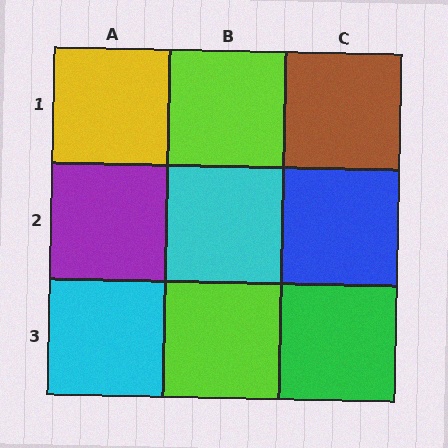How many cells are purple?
1 cell is purple.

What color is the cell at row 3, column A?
Cyan.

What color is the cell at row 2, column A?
Purple.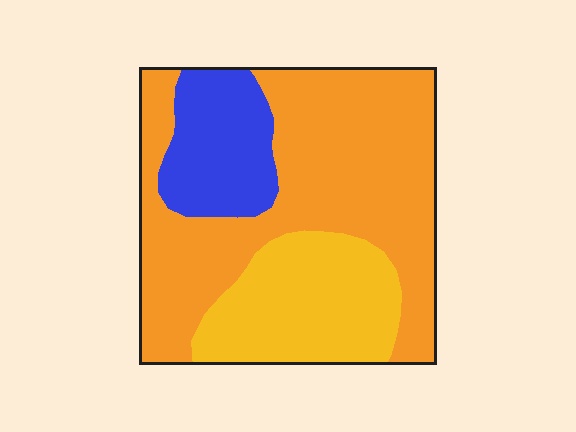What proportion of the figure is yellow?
Yellow covers about 25% of the figure.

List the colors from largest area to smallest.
From largest to smallest: orange, yellow, blue.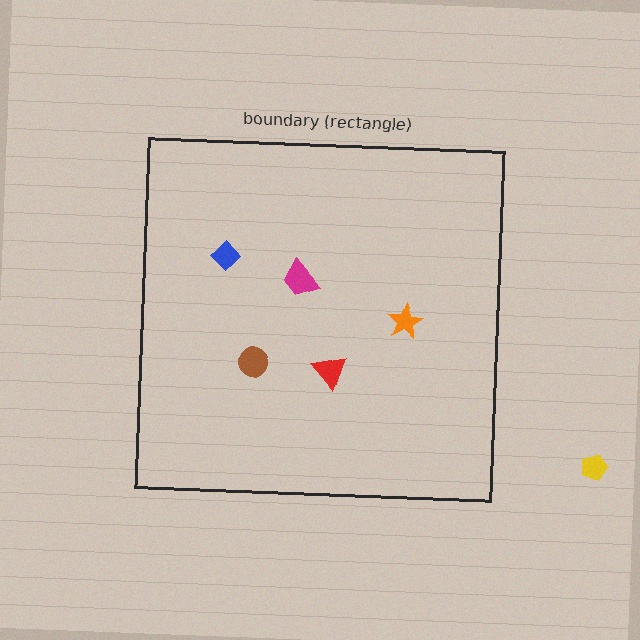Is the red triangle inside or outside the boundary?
Inside.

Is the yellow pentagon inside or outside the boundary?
Outside.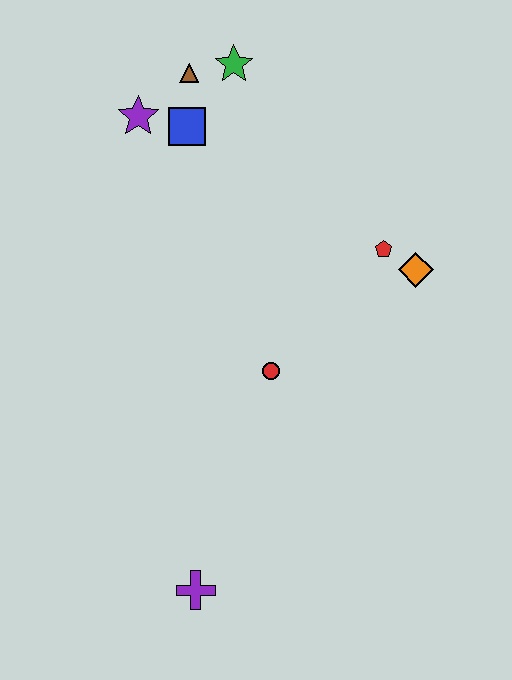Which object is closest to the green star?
The brown triangle is closest to the green star.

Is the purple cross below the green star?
Yes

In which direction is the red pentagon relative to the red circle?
The red pentagon is above the red circle.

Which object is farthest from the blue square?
The purple cross is farthest from the blue square.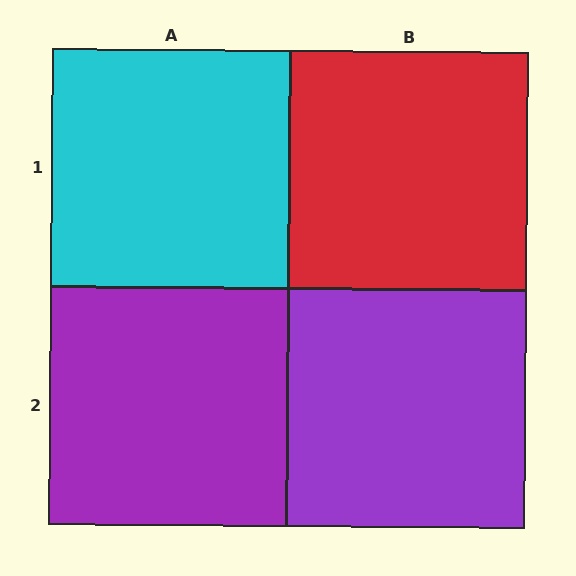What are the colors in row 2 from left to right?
Purple, purple.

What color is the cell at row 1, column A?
Cyan.